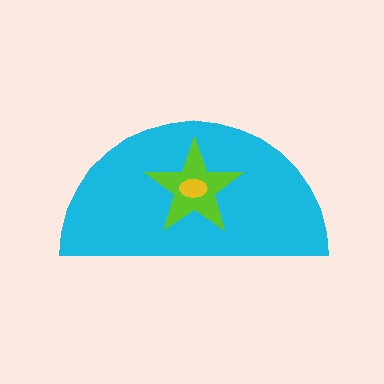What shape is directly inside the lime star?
The yellow ellipse.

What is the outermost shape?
The cyan semicircle.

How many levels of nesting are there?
3.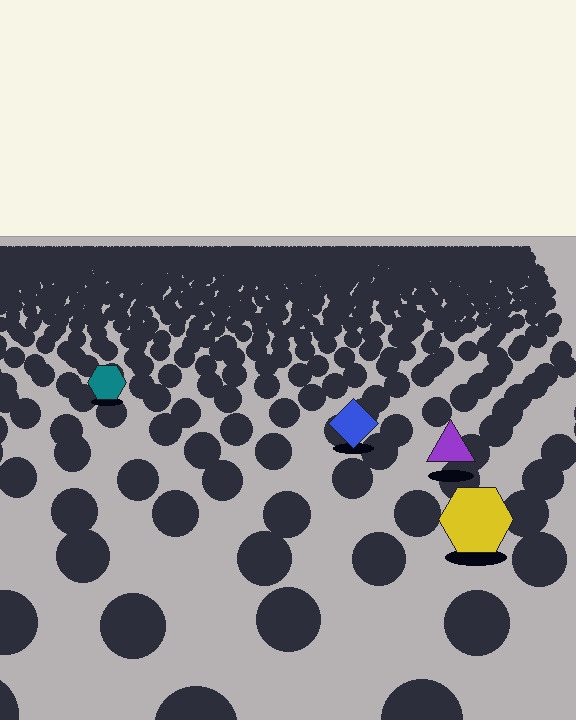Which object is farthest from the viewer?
The teal hexagon is farthest from the viewer. It appears smaller and the ground texture around it is denser.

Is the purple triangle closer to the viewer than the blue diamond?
Yes. The purple triangle is closer — you can tell from the texture gradient: the ground texture is coarser near it.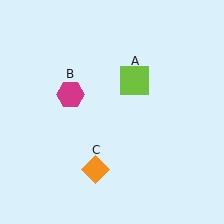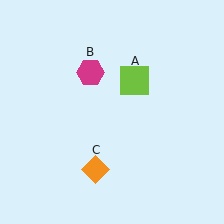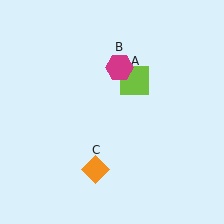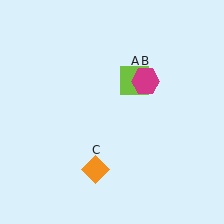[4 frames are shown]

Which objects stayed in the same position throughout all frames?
Lime square (object A) and orange diamond (object C) remained stationary.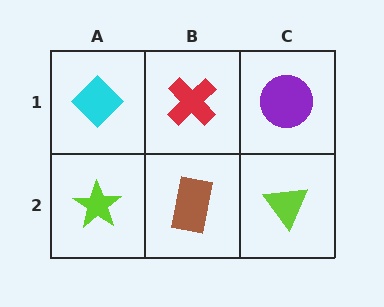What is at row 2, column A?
A lime star.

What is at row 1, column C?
A purple circle.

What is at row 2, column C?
A lime triangle.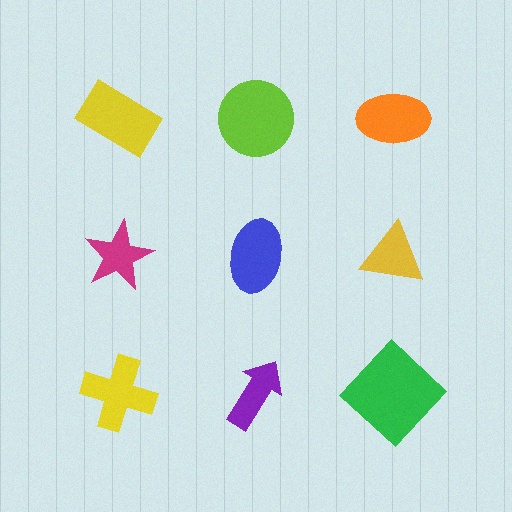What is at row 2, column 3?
A yellow triangle.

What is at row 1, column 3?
An orange ellipse.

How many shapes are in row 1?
3 shapes.